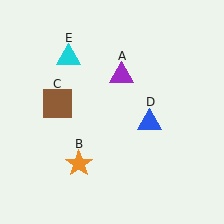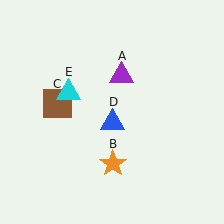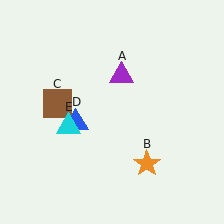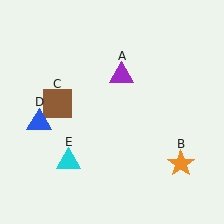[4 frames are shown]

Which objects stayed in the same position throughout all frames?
Purple triangle (object A) and brown square (object C) remained stationary.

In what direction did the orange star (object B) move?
The orange star (object B) moved right.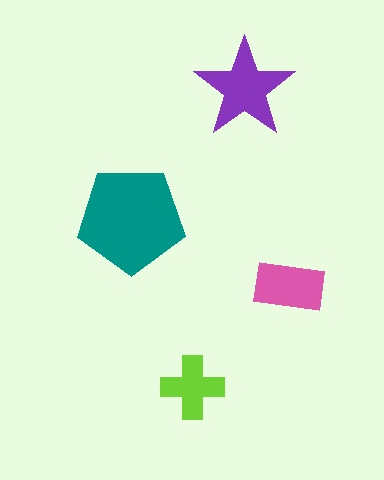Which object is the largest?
The teal pentagon.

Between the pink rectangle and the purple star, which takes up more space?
The purple star.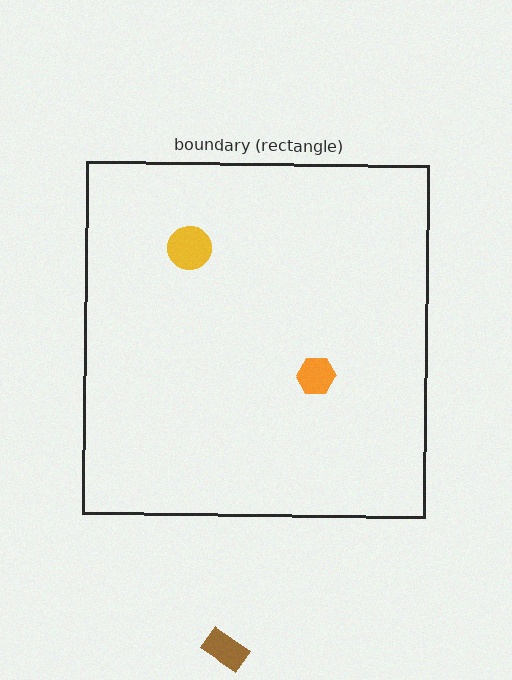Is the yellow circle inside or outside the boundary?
Inside.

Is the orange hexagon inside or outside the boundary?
Inside.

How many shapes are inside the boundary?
2 inside, 1 outside.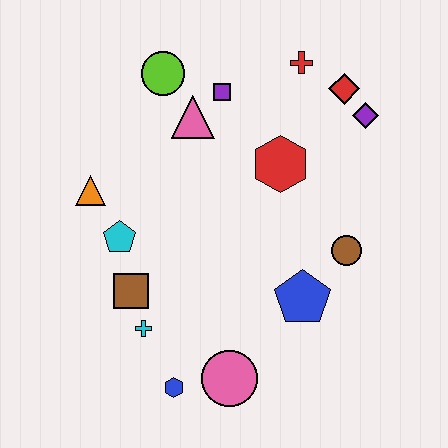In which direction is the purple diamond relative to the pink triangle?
The purple diamond is to the right of the pink triangle.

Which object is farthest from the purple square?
The blue hexagon is farthest from the purple square.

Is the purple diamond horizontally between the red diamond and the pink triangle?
No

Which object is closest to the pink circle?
The blue hexagon is closest to the pink circle.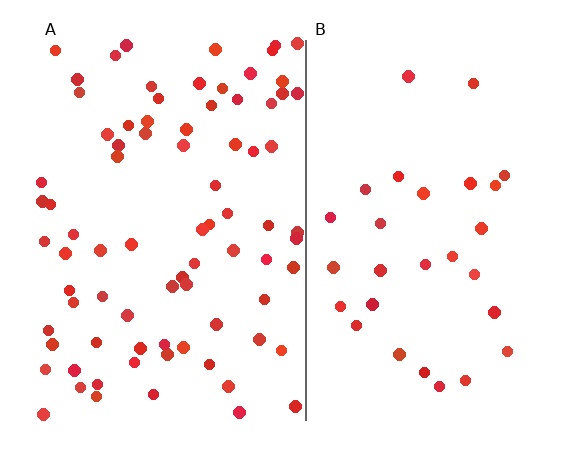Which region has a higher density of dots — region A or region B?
A (the left).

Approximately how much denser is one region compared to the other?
Approximately 2.8× — region A over region B.